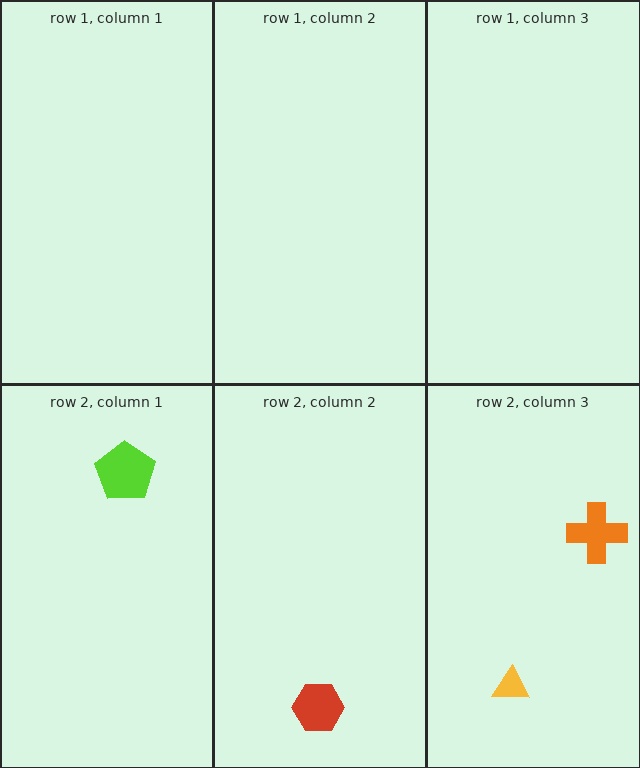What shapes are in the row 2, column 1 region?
The lime pentagon.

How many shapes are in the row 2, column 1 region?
1.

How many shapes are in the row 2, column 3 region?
2.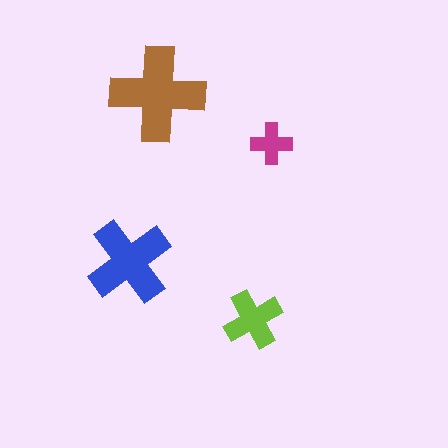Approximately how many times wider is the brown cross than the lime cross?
About 1.5 times wider.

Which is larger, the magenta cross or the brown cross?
The brown one.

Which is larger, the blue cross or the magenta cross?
The blue one.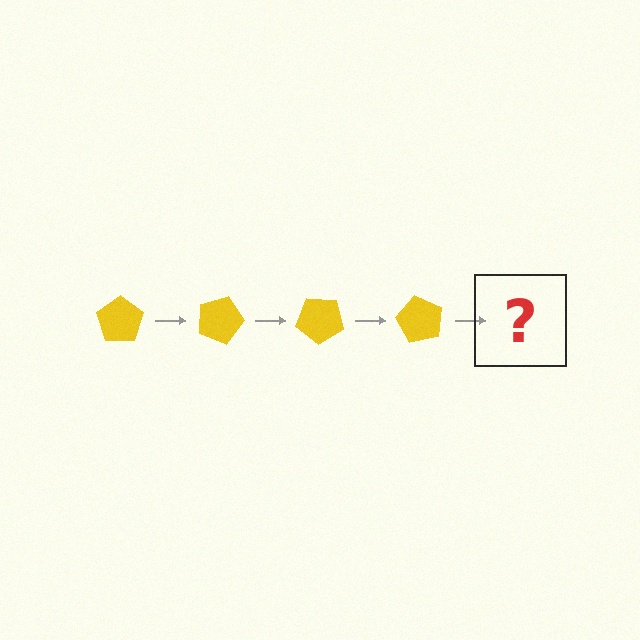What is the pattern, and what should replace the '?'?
The pattern is that the pentagon rotates 20 degrees each step. The '?' should be a yellow pentagon rotated 80 degrees.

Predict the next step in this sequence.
The next step is a yellow pentagon rotated 80 degrees.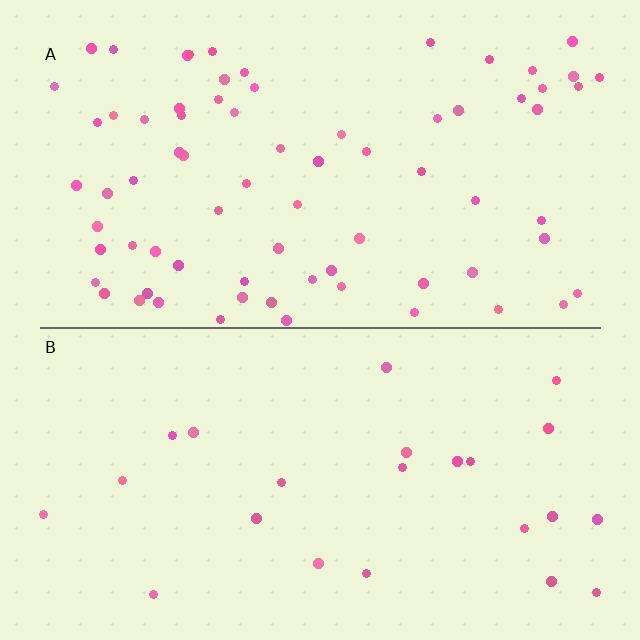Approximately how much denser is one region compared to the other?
Approximately 3.2× — region A over region B.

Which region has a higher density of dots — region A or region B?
A (the top).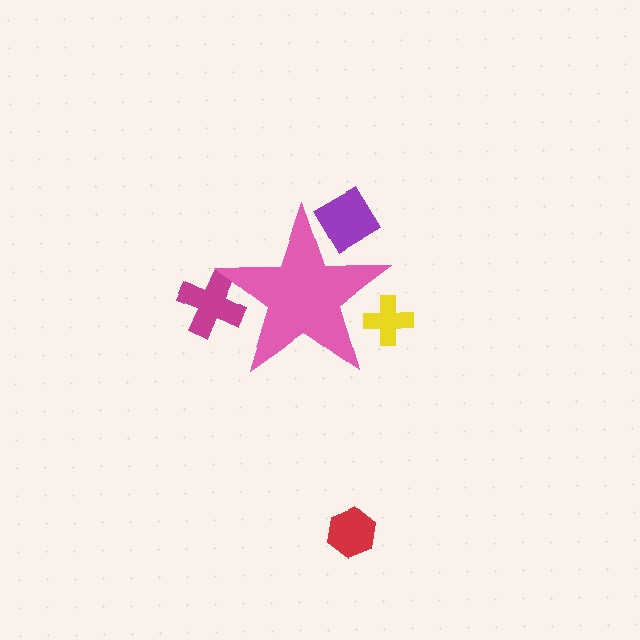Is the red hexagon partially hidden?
No, the red hexagon is fully visible.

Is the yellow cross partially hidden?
Yes, the yellow cross is partially hidden behind the pink star.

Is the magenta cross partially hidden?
Yes, the magenta cross is partially hidden behind the pink star.